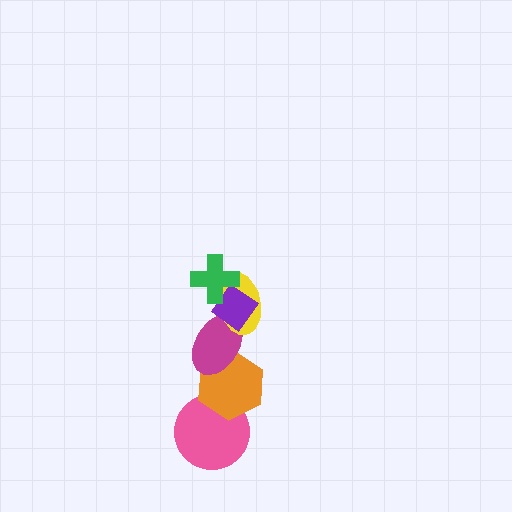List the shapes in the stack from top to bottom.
From top to bottom: the green cross, the purple diamond, the yellow ellipse, the magenta ellipse, the orange hexagon, the pink circle.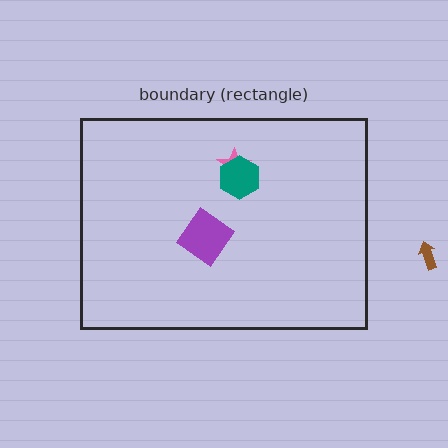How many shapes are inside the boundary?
3 inside, 1 outside.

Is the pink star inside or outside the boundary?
Inside.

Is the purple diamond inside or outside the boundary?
Inside.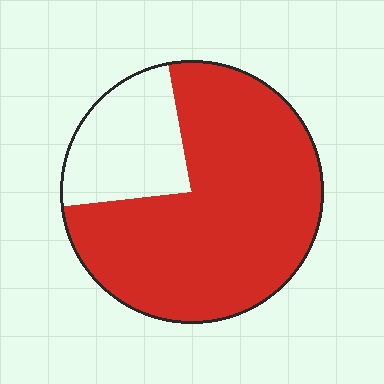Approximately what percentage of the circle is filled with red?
Approximately 75%.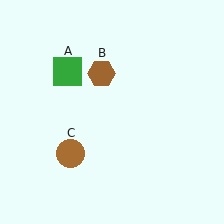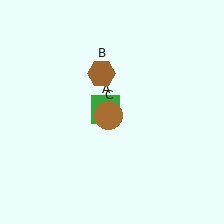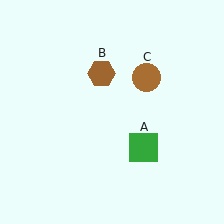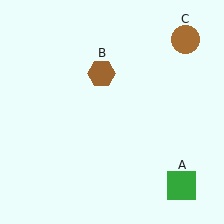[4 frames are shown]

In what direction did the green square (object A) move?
The green square (object A) moved down and to the right.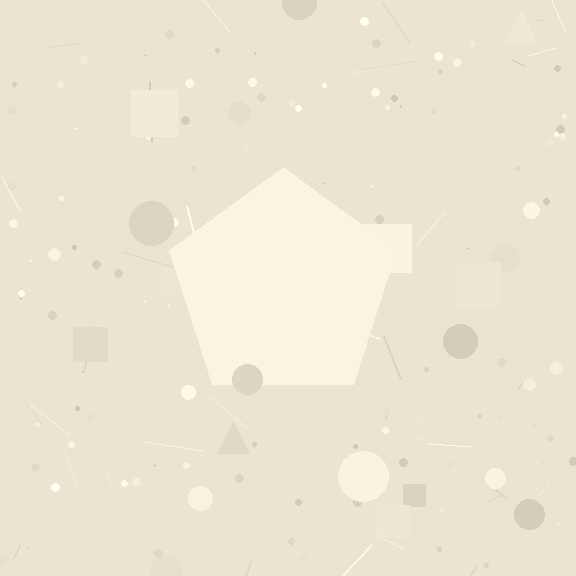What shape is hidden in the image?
A pentagon is hidden in the image.